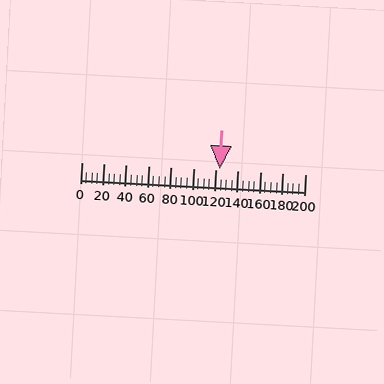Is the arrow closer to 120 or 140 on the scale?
The arrow is closer to 120.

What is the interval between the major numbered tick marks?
The major tick marks are spaced 20 units apart.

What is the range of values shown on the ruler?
The ruler shows values from 0 to 200.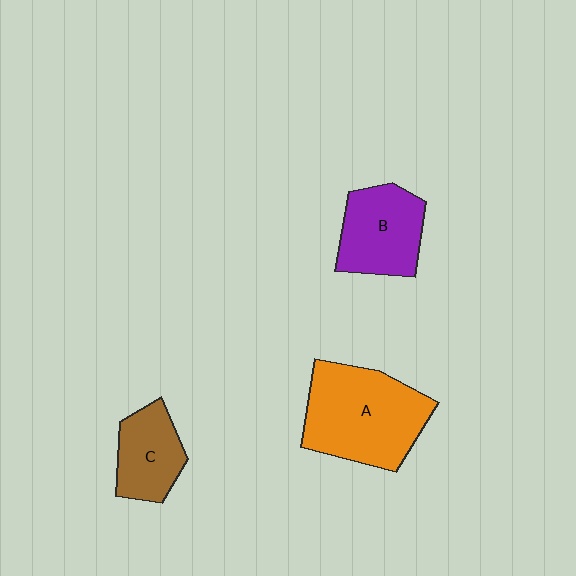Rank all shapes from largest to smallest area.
From largest to smallest: A (orange), B (purple), C (brown).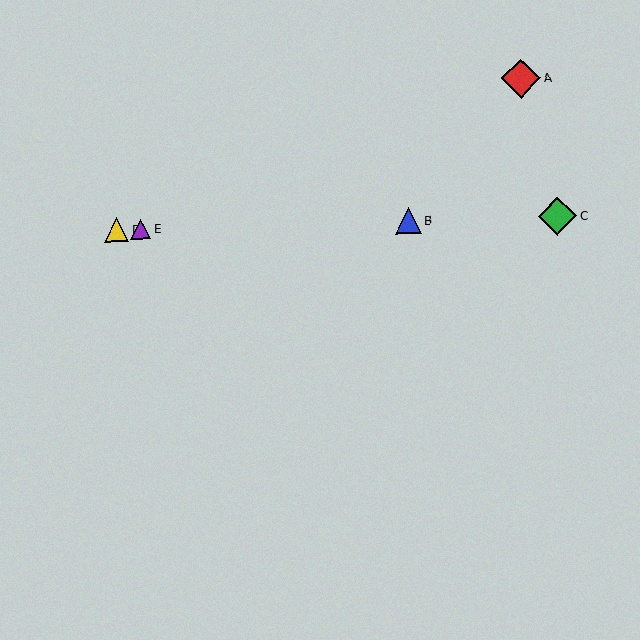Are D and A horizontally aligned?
No, D is at y≈230 and A is at y≈78.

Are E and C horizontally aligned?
Yes, both are at y≈229.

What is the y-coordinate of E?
Object E is at y≈229.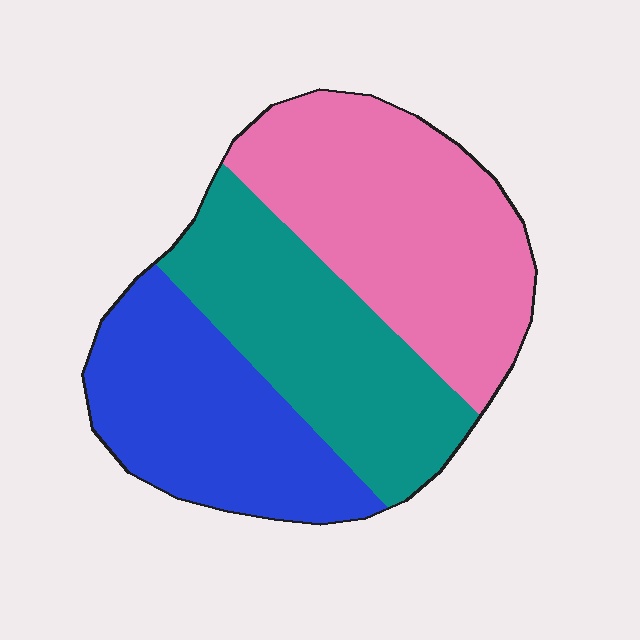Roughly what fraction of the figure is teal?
Teal takes up between a sixth and a third of the figure.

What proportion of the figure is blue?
Blue takes up between a sixth and a third of the figure.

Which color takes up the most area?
Pink, at roughly 40%.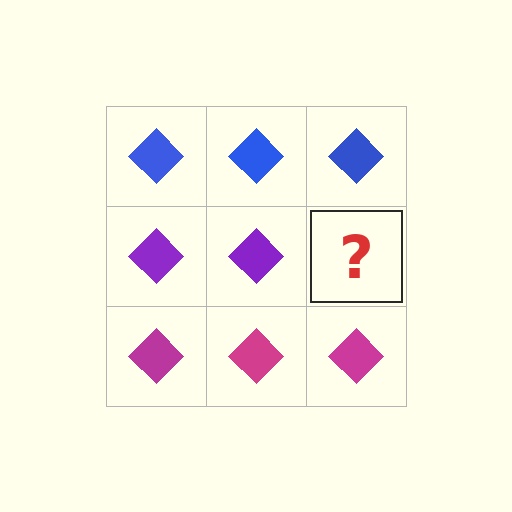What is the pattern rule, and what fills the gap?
The rule is that each row has a consistent color. The gap should be filled with a purple diamond.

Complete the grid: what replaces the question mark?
The question mark should be replaced with a purple diamond.